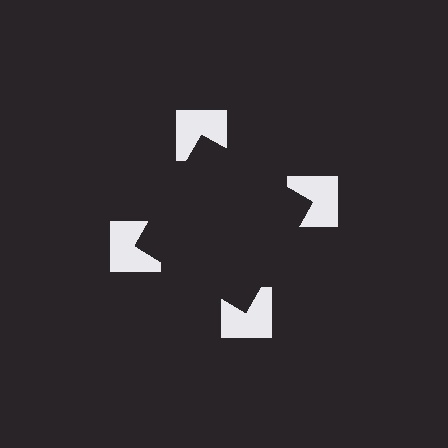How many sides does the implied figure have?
4 sides.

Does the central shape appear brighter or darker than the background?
It typically appears slightly darker than the background, even though no actual brightness change is drawn.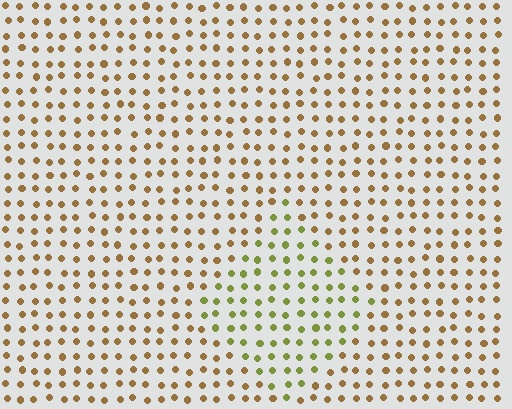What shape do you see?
I see a diamond.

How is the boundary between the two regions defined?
The boundary is defined purely by a slight shift in hue (about 42 degrees). Spacing, size, and orientation are identical on both sides.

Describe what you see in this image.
The image is filled with small brown elements in a uniform arrangement. A diamond-shaped region is visible where the elements are tinted to a slightly different hue, forming a subtle color boundary.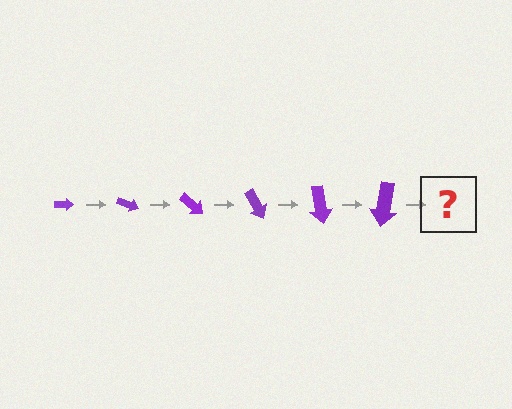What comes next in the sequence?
The next element should be an arrow, larger than the previous one and rotated 120 degrees from the start.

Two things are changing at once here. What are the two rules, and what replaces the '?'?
The two rules are that the arrow grows larger each step and it rotates 20 degrees each step. The '?' should be an arrow, larger than the previous one and rotated 120 degrees from the start.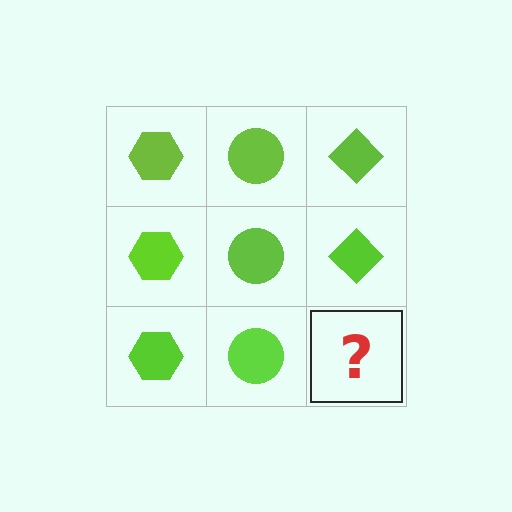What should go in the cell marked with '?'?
The missing cell should contain a lime diamond.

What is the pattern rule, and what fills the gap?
The rule is that each column has a consistent shape. The gap should be filled with a lime diamond.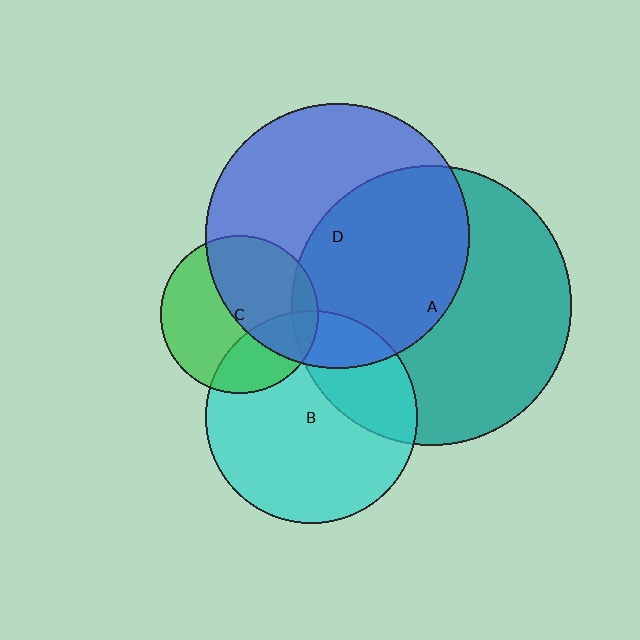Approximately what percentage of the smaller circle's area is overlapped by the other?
Approximately 15%.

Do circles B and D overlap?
Yes.